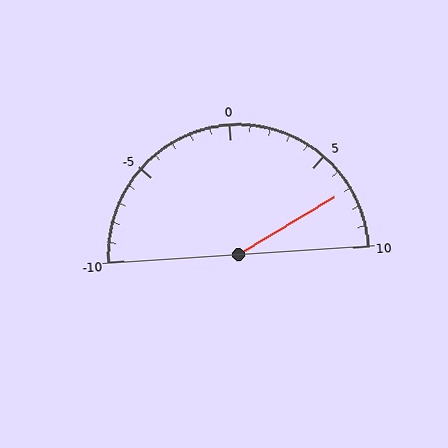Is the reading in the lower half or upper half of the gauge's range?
The reading is in the upper half of the range (-10 to 10).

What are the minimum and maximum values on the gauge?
The gauge ranges from -10 to 10.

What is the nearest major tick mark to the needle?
The nearest major tick mark is 5.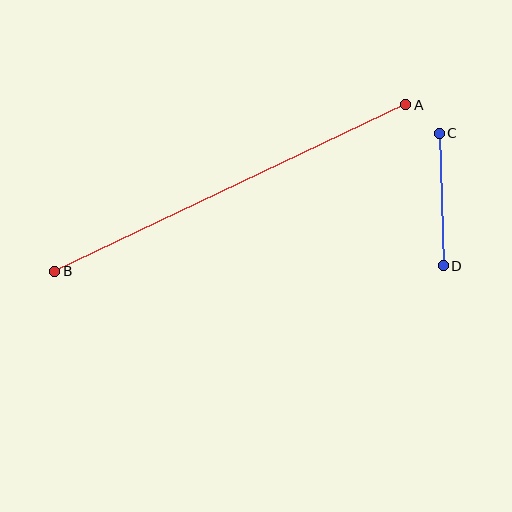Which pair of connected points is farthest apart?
Points A and B are farthest apart.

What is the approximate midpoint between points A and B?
The midpoint is at approximately (230, 188) pixels.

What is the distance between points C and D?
The distance is approximately 133 pixels.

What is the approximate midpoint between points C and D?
The midpoint is at approximately (441, 199) pixels.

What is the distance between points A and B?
The distance is approximately 389 pixels.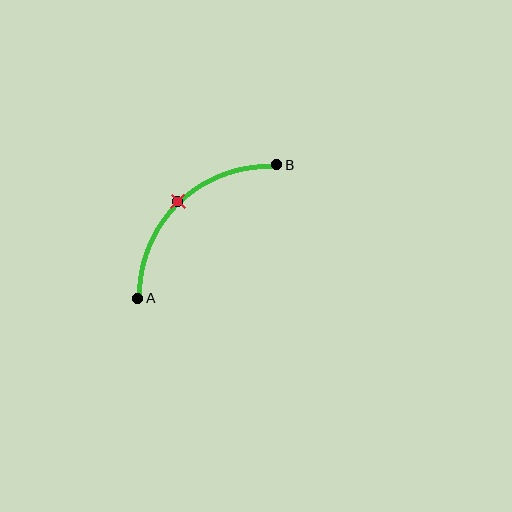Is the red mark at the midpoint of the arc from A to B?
Yes. The red mark lies on the arc at equal arc-length from both A and B — it is the arc midpoint.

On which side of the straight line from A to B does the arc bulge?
The arc bulges above and to the left of the straight line connecting A and B.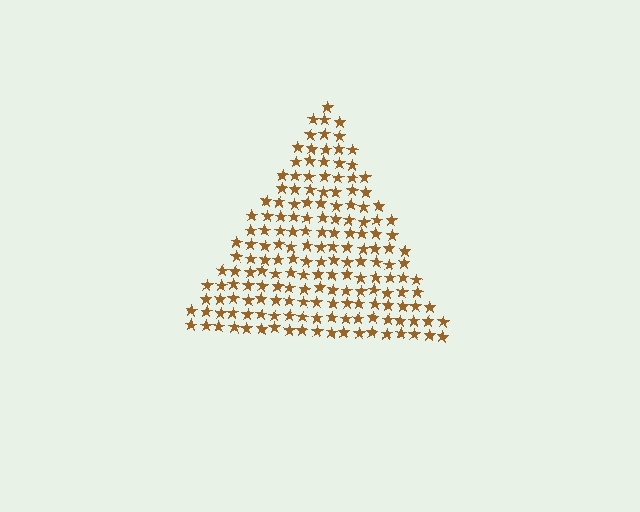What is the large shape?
The large shape is a triangle.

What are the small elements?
The small elements are stars.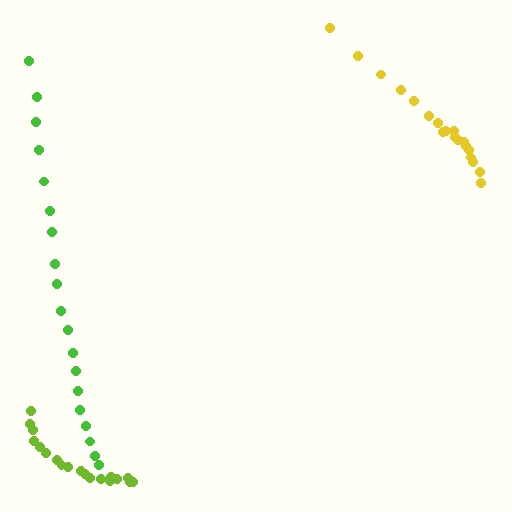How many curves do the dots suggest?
There are 3 distinct paths.